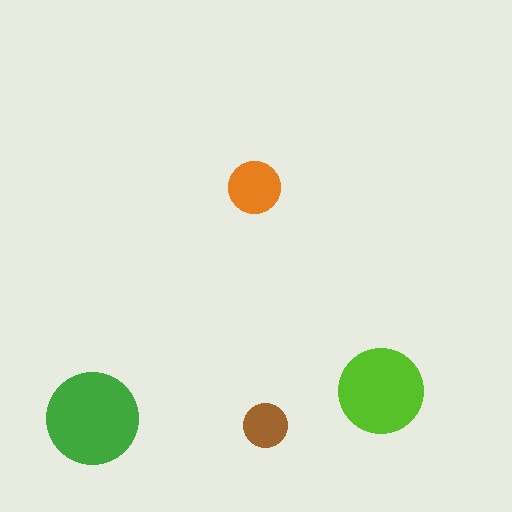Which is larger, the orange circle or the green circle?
The green one.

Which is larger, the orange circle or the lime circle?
The lime one.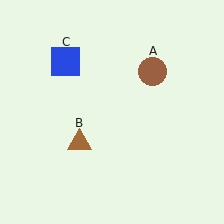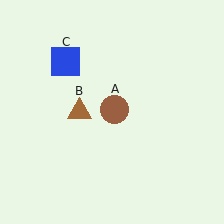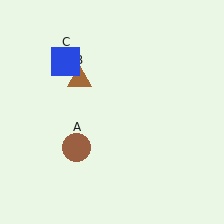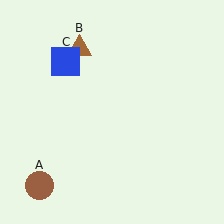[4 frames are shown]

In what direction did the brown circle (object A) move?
The brown circle (object A) moved down and to the left.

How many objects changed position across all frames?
2 objects changed position: brown circle (object A), brown triangle (object B).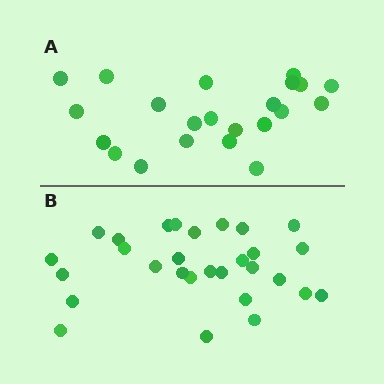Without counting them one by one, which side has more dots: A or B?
Region B (the bottom region) has more dots.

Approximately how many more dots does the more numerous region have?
Region B has roughly 8 or so more dots than region A.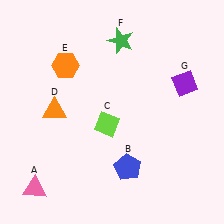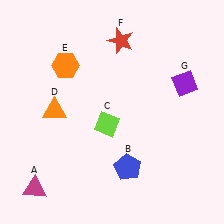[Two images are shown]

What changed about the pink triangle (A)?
In Image 1, A is pink. In Image 2, it changed to magenta.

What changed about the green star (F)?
In Image 1, F is green. In Image 2, it changed to red.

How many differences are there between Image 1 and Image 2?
There are 2 differences between the two images.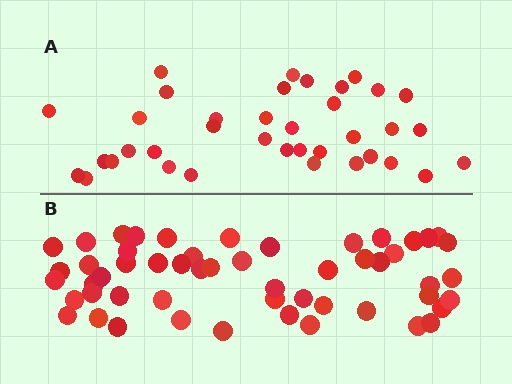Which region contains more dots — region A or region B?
Region B (the bottom region) has more dots.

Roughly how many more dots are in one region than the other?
Region B has approximately 15 more dots than region A.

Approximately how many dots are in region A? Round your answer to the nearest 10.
About 40 dots. (The exact count is 37, which rounds to 40.)